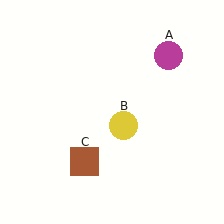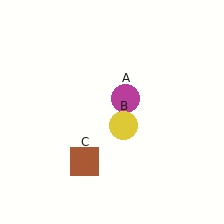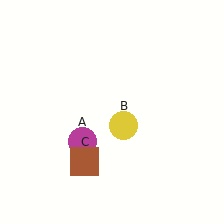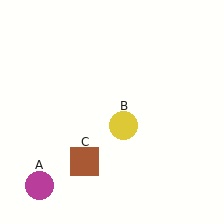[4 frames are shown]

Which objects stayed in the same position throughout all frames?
Yellow circle (object B) and brown square (object C) remained stationary.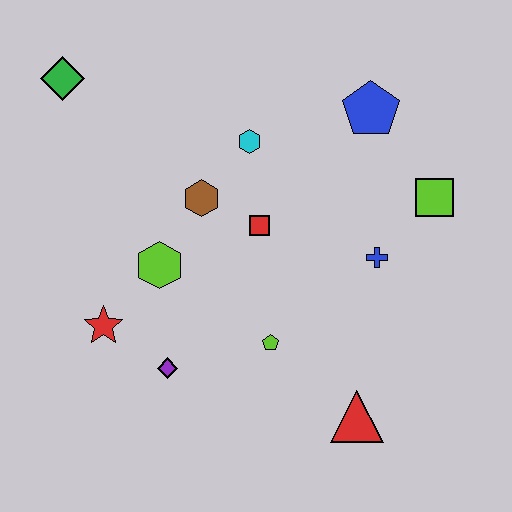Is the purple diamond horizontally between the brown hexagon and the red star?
Yes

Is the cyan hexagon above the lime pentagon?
Yes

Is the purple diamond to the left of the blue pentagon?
Yes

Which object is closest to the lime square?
The blue cross is closest to the lime square.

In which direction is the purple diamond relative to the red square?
The purple diamond is below the red square.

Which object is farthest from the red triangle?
The green diamond is farthest from the red triangle.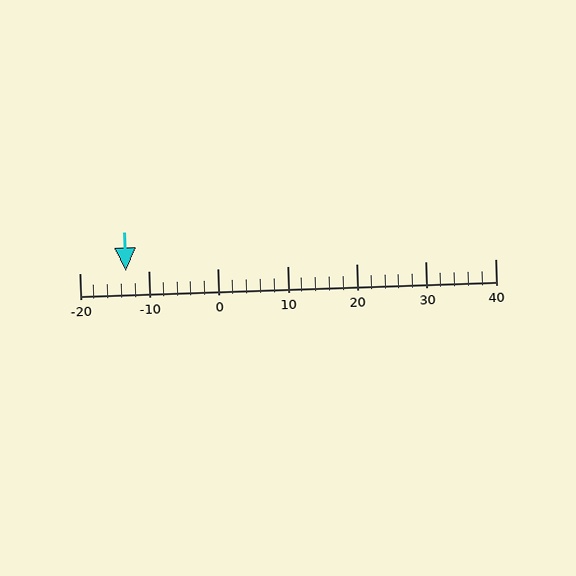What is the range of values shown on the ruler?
The ruler shows values from -20 to 40.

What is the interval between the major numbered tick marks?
The major tick marks are spaced 10 units apart.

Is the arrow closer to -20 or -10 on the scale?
The arrow is closer to -10.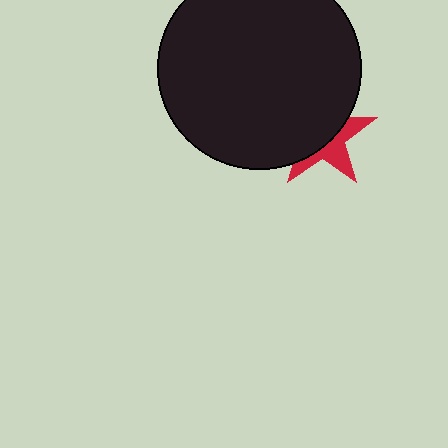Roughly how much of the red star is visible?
A small part of it is visible (roughly 40%).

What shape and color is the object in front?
The object in front is a black circle.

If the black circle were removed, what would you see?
You would see the complete red star.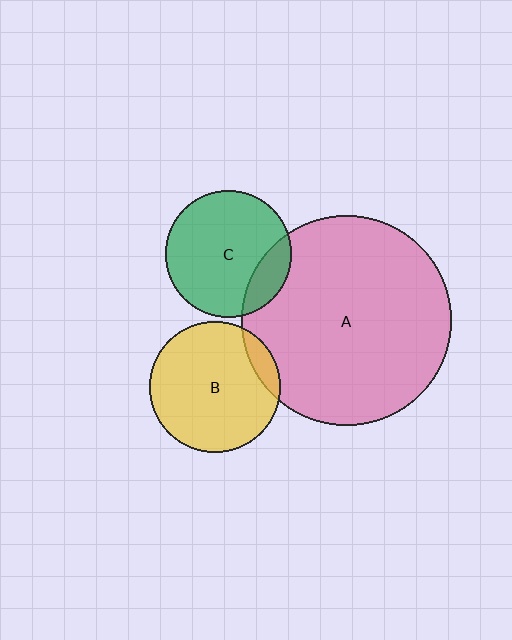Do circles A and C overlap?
Yes.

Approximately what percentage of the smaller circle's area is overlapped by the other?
Approximately 15%.